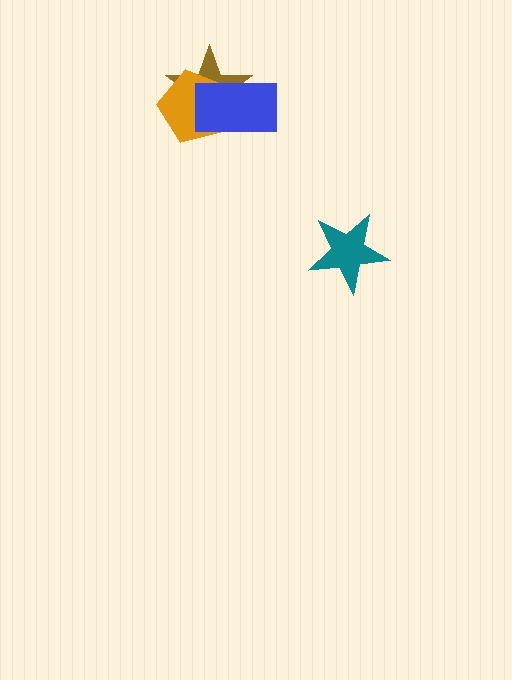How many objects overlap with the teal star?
0 objects overlap with the teal star.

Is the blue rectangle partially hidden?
No, no other shape covers it.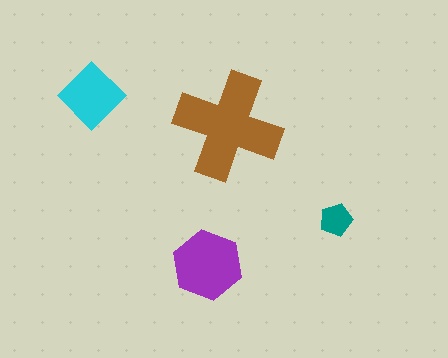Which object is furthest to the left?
The cyan diamond is leftmost.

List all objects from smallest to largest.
The teal pentagon, the cyan diamond, the purple hexagon, the brown cross.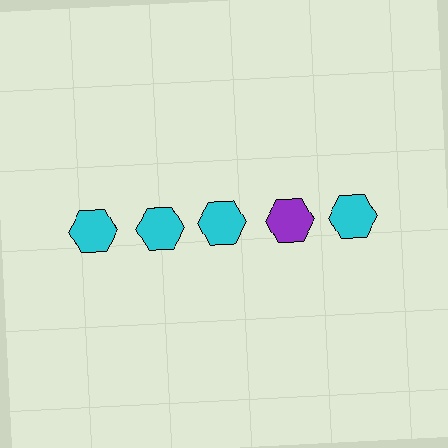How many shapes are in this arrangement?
There are 5 shapes arranged in a grid pattern.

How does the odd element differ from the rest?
It has a different color: purple instead of cyan.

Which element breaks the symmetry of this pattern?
The purple hexagon in the top row, second from right column breaks the symmetry. All other shapes are cyan hexagons.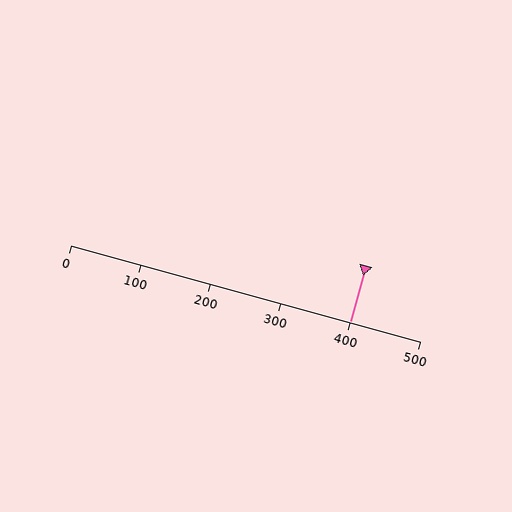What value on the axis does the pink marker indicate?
The marker indicates approximately 400.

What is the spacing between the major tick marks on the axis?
The major ticks are spaced 100 apart.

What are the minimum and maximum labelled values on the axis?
The axis runs from 0 to 500.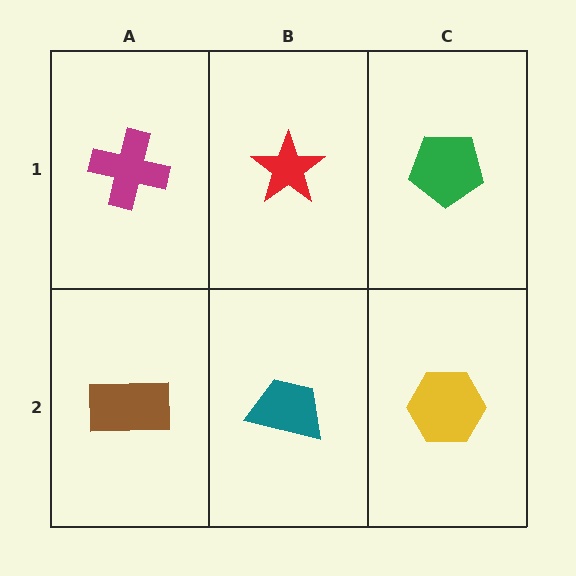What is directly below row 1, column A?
A brown rectangle.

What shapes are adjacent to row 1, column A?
A brown rectangle (row 2, column A), a red star (row 1, column B).